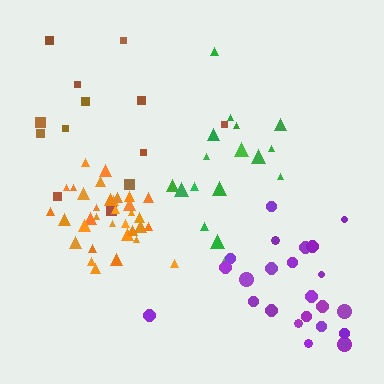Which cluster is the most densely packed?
Orange.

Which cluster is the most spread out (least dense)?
Brown.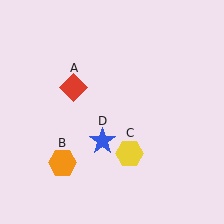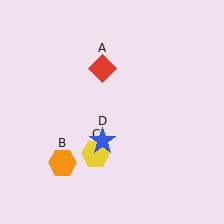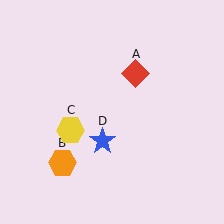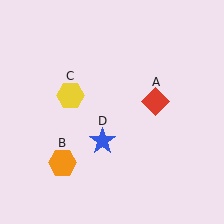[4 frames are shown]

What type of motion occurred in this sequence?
The red diamond (object A), yellow hexagon (object C) rotated clockwise around the center of the scene.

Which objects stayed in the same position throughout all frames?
Orange hexagon (object B) and blue star (object D) remained stationary.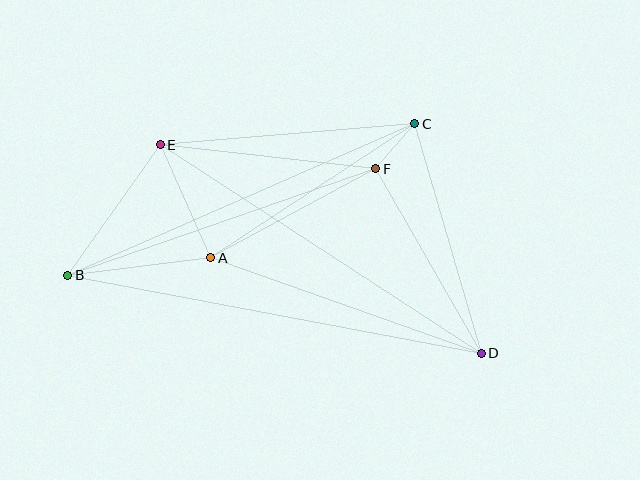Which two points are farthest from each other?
Points B and D are farthest from each other.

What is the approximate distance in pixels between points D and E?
The distance between D and E is approximately 383 pixels.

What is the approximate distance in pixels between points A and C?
The distance between A and C is approximately 244 pixels.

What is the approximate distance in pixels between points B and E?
The distance between B and E is approximately 160 pixels.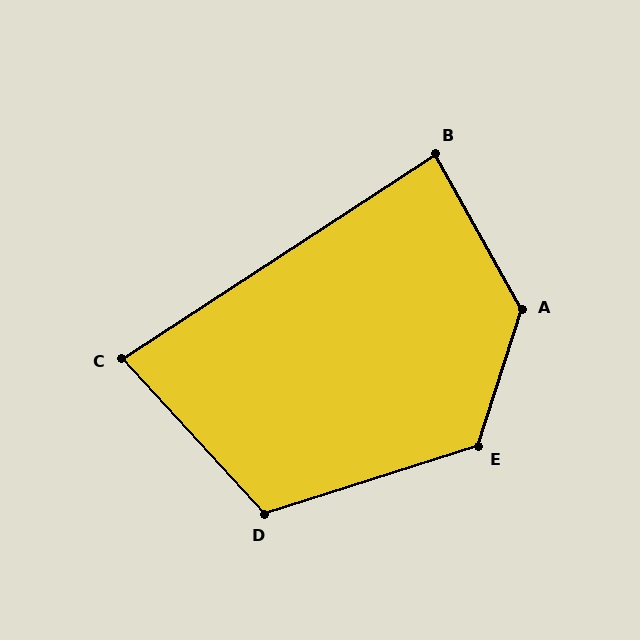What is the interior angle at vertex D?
Approximately 115 degrees (obtuse).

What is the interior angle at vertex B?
Approximately 86 degrees (approximately right).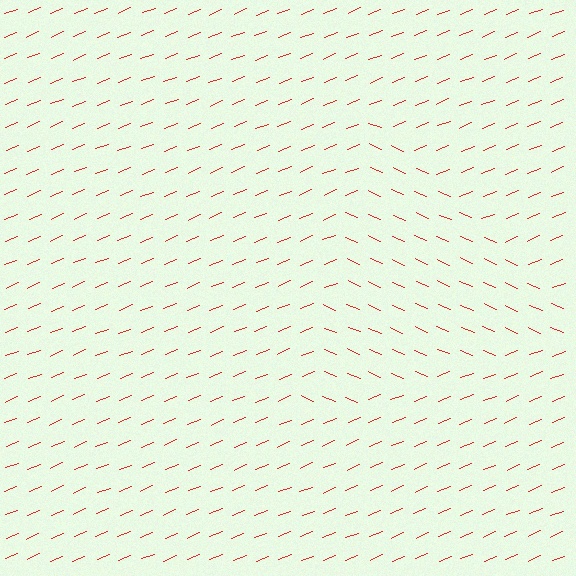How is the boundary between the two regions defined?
The boundary is defined purely by a change in line orientation (approximately 45 degrees difference). All lines are the same color and thickness.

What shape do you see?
I see a triangle.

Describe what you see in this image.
The image is filled with small red line segments. A triangle region in the image has lines oriented differently from the surrounding lines, creating a visible texture boundary.